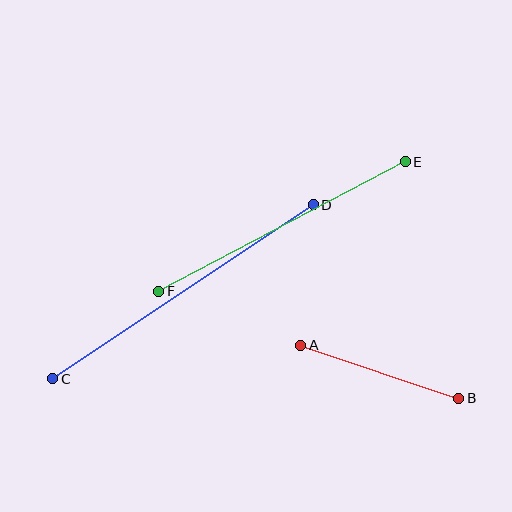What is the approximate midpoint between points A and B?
The midpoint is at approximately (380, 372) pixels.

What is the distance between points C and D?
The distance is approximately 313 pixels.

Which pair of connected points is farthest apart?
Points C and D are farthest apart.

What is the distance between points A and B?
The distance is approximately 167 pixels.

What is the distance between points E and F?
The distance is approximately 278 pixels.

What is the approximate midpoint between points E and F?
The midpoint is at approximately (282, 226) pixels.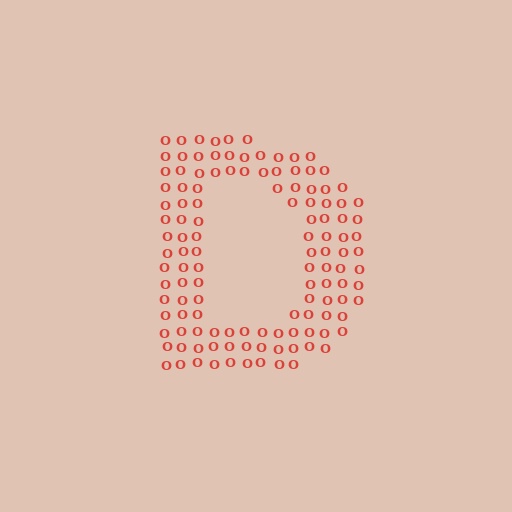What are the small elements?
The small elements are letter O's.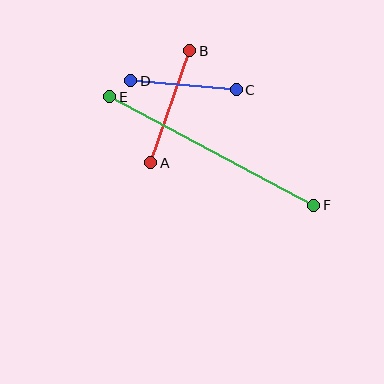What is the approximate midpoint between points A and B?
The midpoint is at approximately (170, 107) pixels.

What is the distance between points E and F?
The distance is approximately 231 pixels.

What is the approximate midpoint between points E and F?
The midpoint is at approximately (212, 151) pixels.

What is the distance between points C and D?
The distance is approximately 106 pixels.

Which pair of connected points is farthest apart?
Points E and F are farthest apart.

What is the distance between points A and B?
The distance is approximately 118 pixels.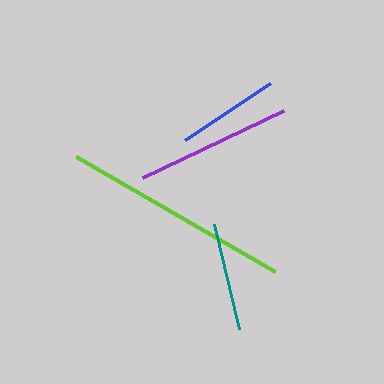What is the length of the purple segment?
The purple segment is approximately 157 pixels long.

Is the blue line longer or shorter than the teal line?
The teal line is longer than the blue line.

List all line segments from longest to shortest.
From longest to shortest: lime, purple, teal, blue.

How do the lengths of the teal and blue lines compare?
The teal and blue lines are approximately the same length.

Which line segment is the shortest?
The blue line is the shortest at approximately 101 pixels.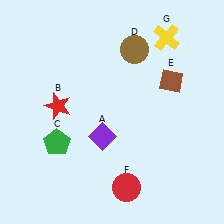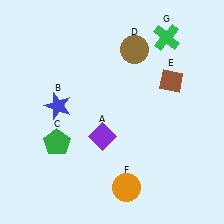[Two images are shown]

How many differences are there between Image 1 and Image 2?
There are 3 differences between the two images.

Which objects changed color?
B changed from red to blue. F changed from red to orange. G changed from yellow to green.